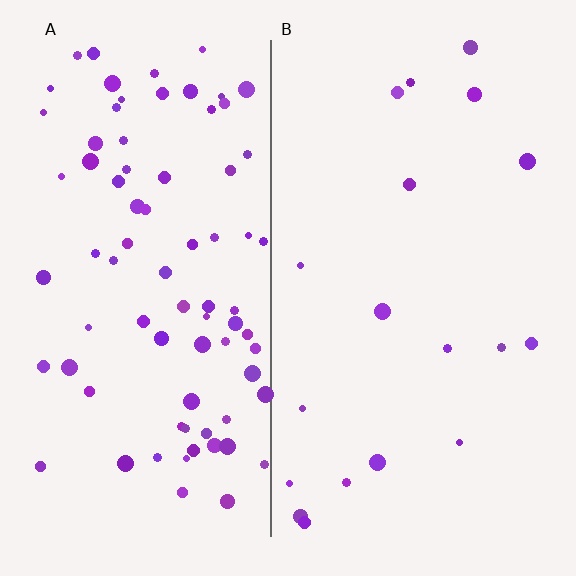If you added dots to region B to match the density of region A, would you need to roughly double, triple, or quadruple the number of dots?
Approximately quadruple.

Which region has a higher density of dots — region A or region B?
A (the left).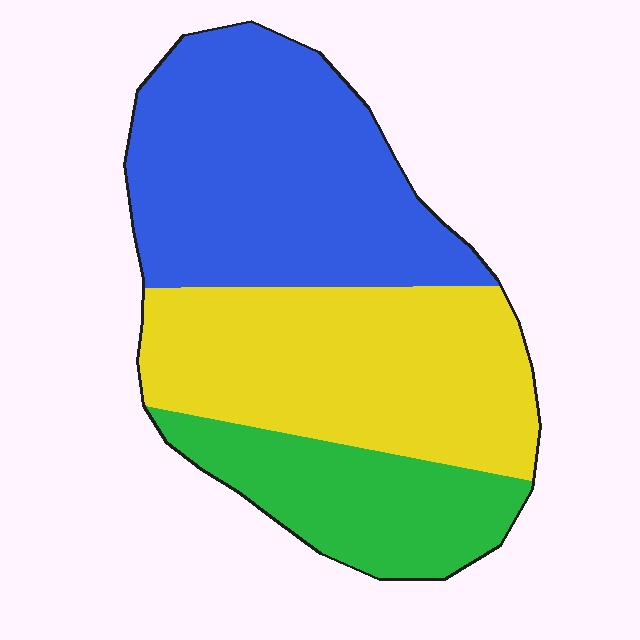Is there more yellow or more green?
Yellow.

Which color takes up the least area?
Green, at roughly 20%.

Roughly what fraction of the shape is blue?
Blue takes up between a quarter and a half of the shape.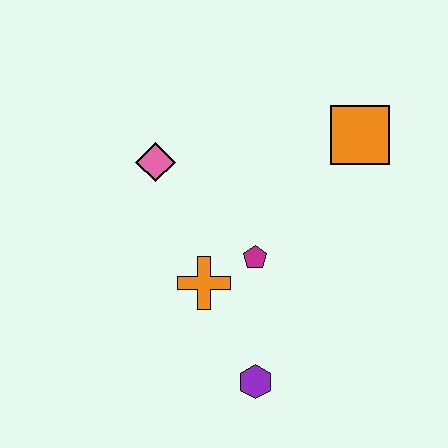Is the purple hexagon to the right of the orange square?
No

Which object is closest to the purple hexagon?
The orange cross is closest to the purple hexagon.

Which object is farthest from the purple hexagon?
The orange square is farthest from the purple hexagon.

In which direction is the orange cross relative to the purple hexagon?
The orange cross is above the purple hexagon.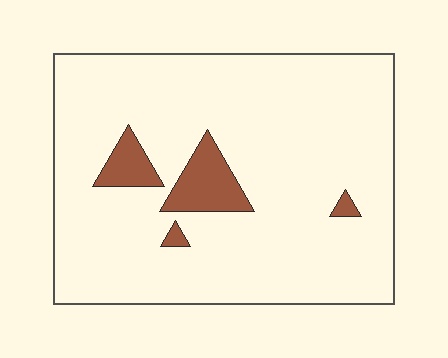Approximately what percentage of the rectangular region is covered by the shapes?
Approximately 10%.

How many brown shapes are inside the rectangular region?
4.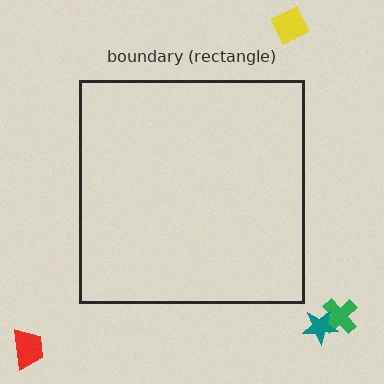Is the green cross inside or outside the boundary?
Outside.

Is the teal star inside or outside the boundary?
Outside.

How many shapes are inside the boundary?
0 inside, 4 outside.